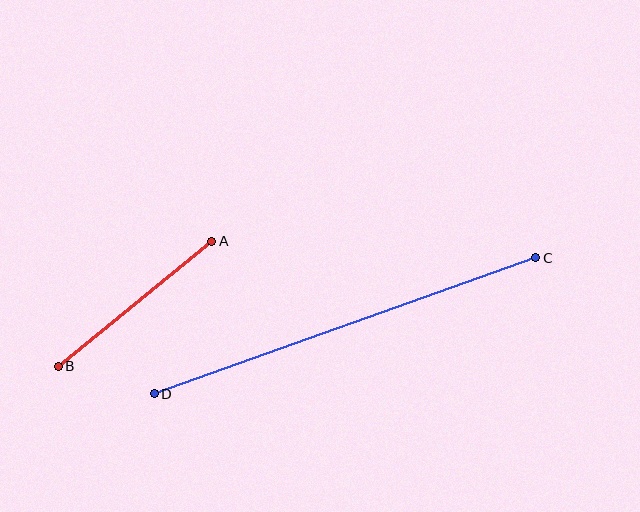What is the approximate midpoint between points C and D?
The midpoint is at approximately (345, 326) pixels.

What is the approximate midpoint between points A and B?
The midpoint is at approximately (135, 304) pixels.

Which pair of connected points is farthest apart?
Points C and D are farthest apart.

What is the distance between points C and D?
The distance is approximately 405 pixels.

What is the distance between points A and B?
The distance is approximately 198 pixels.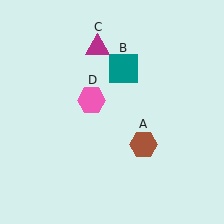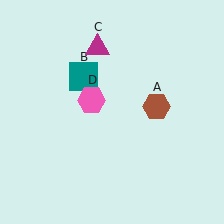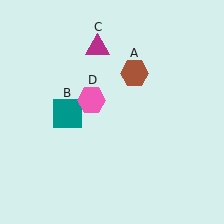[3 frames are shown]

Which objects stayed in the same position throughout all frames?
Magenta triangle (object C) and pink hexagon (object D) remained stationary.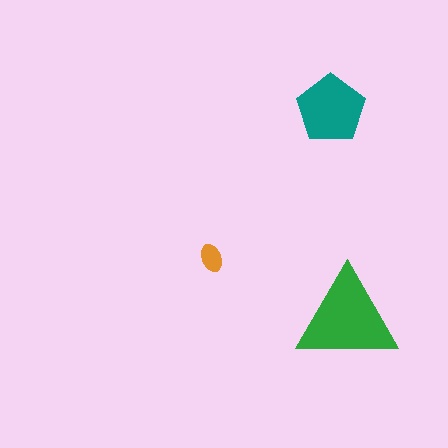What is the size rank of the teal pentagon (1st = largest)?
2nd.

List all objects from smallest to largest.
The orange ellipse, the teal pentagon, the green triangle.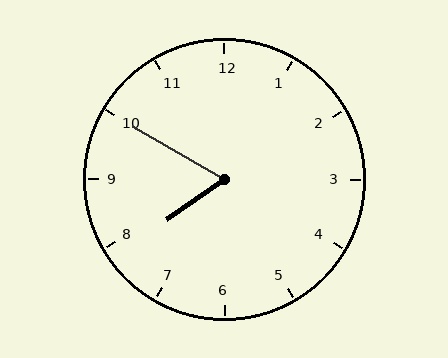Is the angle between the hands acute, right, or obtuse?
It is acute.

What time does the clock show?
7:50.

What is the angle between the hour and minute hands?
Approximately 65 degrees.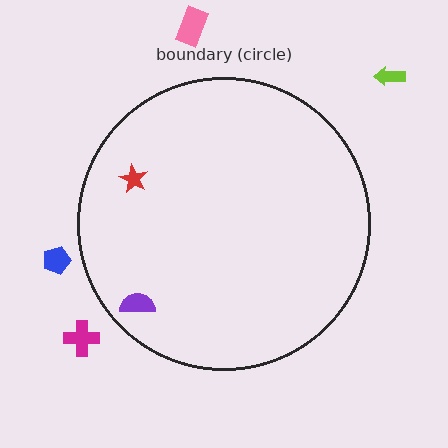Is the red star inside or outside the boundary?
Inside.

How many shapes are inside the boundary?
2 inside, 4 outside.